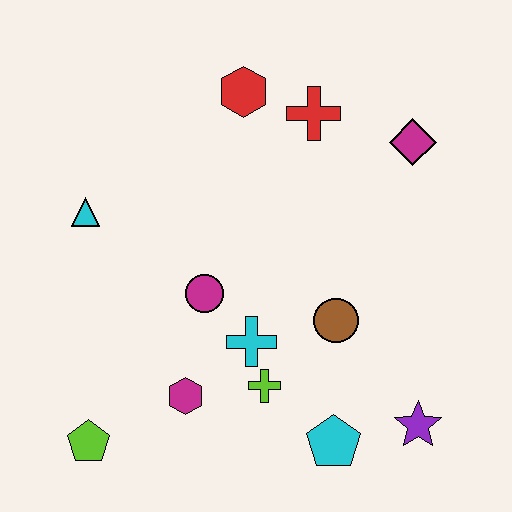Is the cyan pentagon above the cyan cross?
No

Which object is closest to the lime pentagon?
The magenta hexagon is closest to the lime pentagon.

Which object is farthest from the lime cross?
The red hexagon is farthest from the lime cross.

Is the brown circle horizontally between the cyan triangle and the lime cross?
No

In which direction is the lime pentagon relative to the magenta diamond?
The lime pentagon is to the left of the magenta diamond.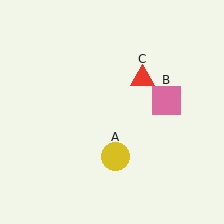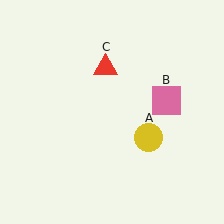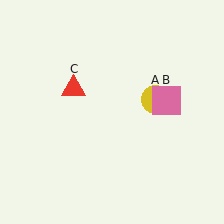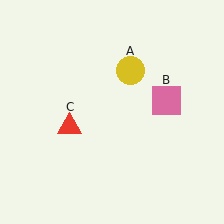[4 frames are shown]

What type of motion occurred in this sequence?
The yellow circle (object A), red triangle (object C) rotated counterclockwise around the center of the scene.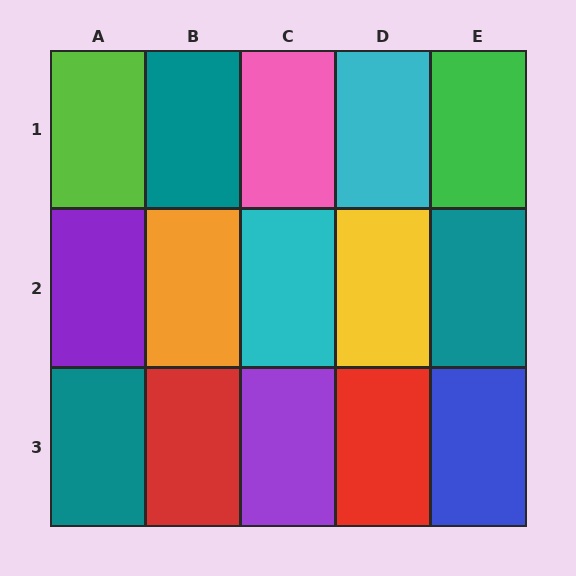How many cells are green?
1 cell is green.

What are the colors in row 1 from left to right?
Lime, teal, pink, cyan, green.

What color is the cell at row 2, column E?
Teal.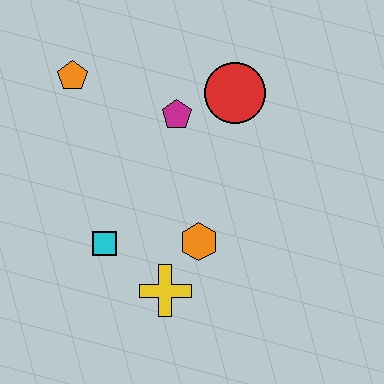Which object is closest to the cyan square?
The yellow cross is closest to the cyan square.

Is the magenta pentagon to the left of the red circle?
Yes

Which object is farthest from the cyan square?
The red circle is farthest from the cyan square.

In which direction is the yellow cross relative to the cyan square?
The yellow cross is to the right of the cyan square.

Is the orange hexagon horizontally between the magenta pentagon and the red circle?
Yes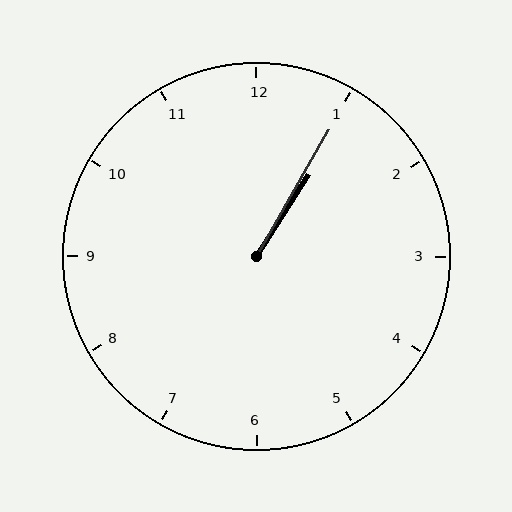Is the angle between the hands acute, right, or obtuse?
It is acute.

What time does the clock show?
1:05.